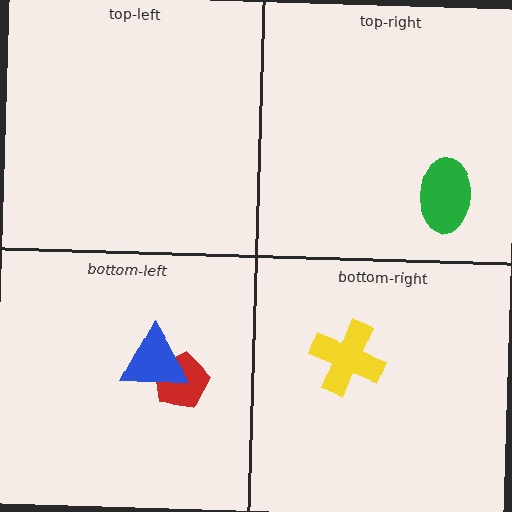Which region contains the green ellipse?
The top-right region.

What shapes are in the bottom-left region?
The red pentagon, the blue triangle.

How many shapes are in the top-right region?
1.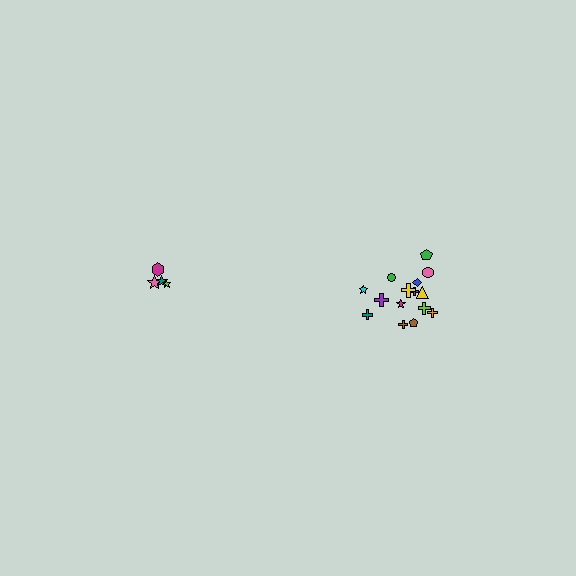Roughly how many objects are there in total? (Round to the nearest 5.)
Roughly 20 objects in total.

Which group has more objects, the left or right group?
The right group.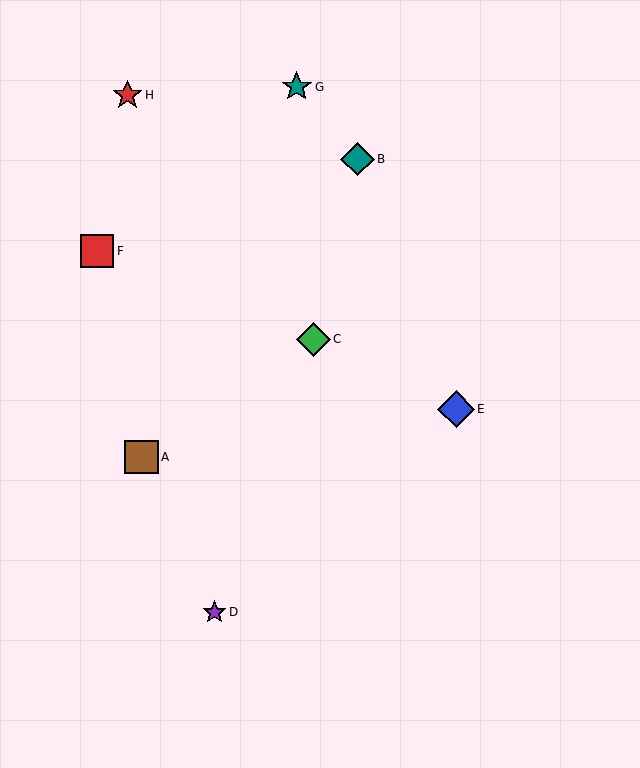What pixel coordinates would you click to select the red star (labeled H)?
Click at (128, 95) to select the red star H.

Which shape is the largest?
The blue diamond (labeled E) is the largest.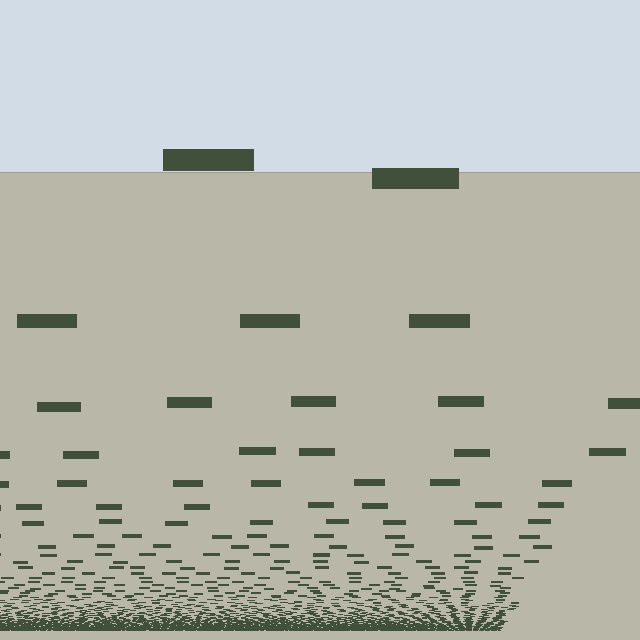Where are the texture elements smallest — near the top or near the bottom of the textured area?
Near the bottom.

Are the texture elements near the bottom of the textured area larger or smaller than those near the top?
Smaller. The gradient is inverted — elements near the bottom are smaller and denser.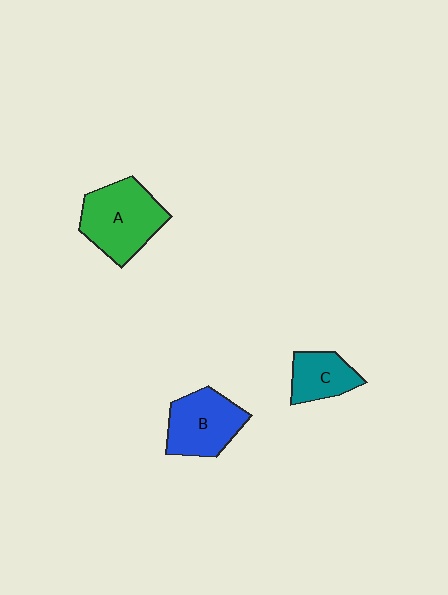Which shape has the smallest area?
Shape C (teal).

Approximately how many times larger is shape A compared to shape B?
Approximately 1.2 times.